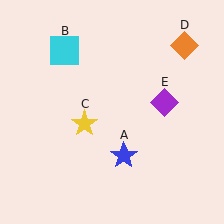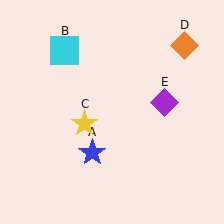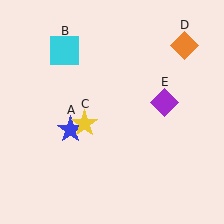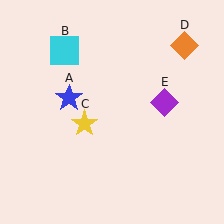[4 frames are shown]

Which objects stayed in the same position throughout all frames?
Cyan square (object B) and yellow star (object C) and orange diamond (object D) and purple diamond (object E) remained stationary.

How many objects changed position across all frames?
1 object changed position: blue star (object A).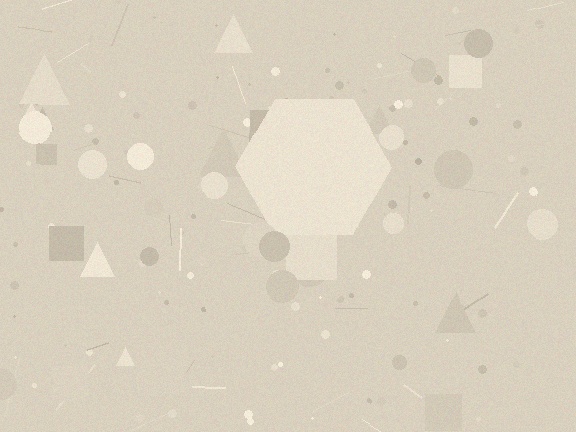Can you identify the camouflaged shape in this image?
The camouflaged shape is a hexagon.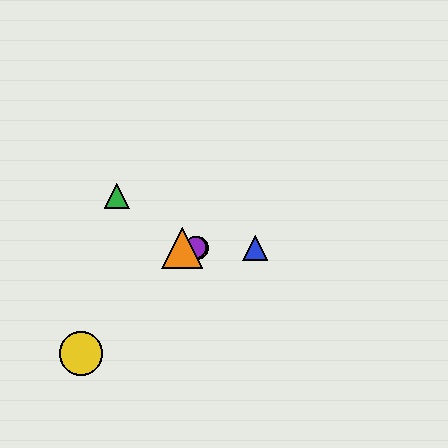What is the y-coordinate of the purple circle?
The purple circle is at y≈248.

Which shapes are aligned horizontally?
The red circle, the blue triangle, the purple circle, the orange triangle are aligned horizontally.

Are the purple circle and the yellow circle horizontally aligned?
No, the purple circle is at y≈248 and the yellow circle is at y≈353.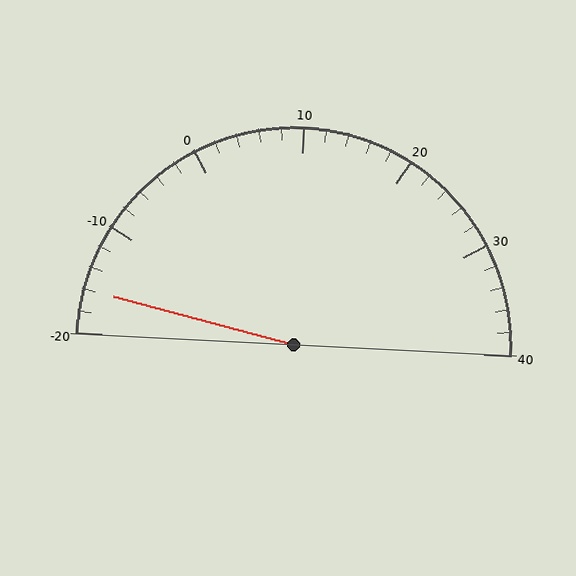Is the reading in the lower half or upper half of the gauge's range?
The reading is in the lower half of the range (-20 to 40).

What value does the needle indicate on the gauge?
The needle indicates approximately -16.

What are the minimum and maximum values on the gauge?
The gauge ranges from -20 to 40.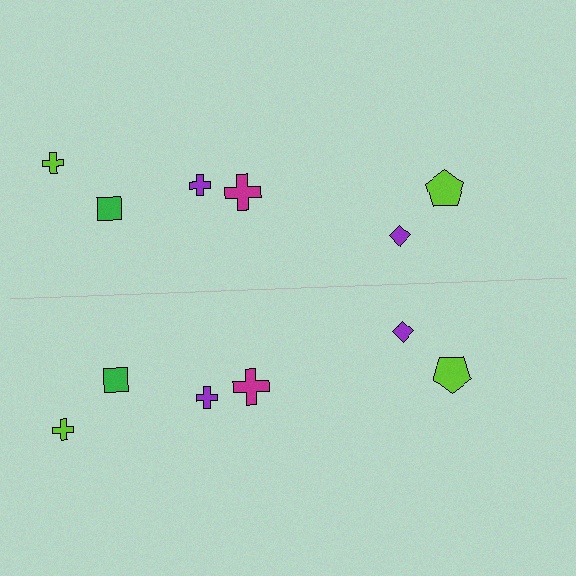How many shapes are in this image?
There are 12 shapes in this image.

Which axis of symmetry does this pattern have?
The pattern has a horizontal axis of symmetry running through the center of the image.